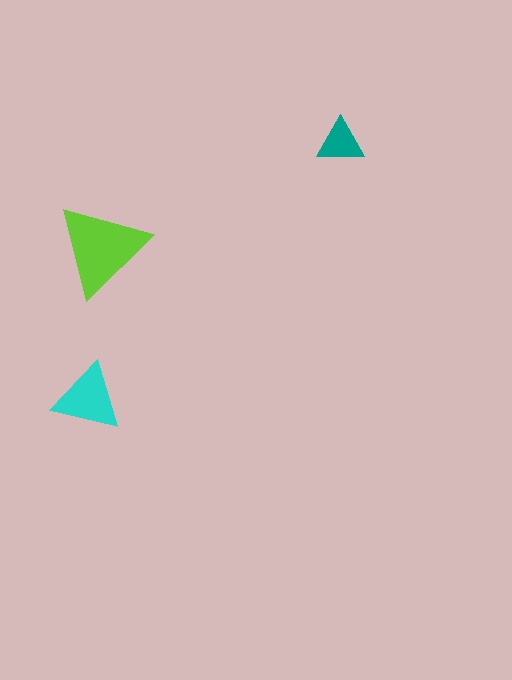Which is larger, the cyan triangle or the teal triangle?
The cyan one.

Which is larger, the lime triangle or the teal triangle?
The lime one.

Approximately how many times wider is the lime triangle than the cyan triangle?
About 1.5 times wider.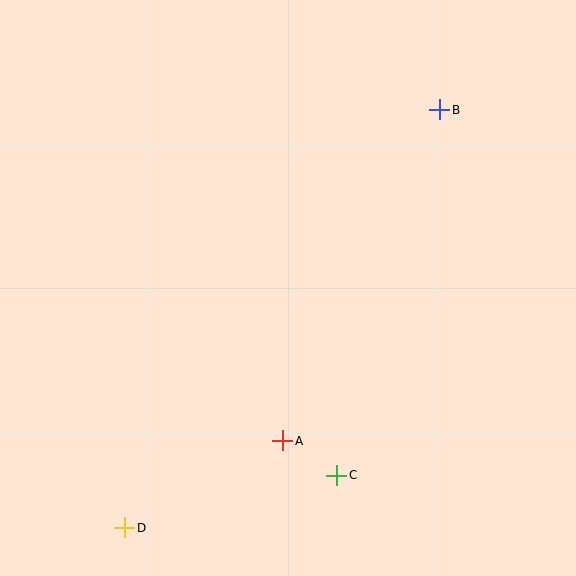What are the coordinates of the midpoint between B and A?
The midpoint between B and A is at (361, 275).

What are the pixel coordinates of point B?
Point B is at (440, 110).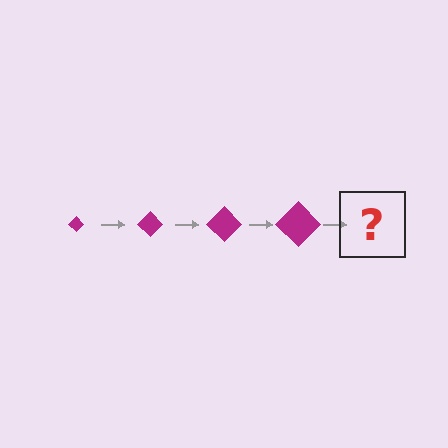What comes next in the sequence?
The next element should be a magenta diamond, larger than the previous one.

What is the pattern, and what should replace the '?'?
The pattern is that the diamond gets progressively larger each step. The '?' should be a magenta diamond, larger than the previous one.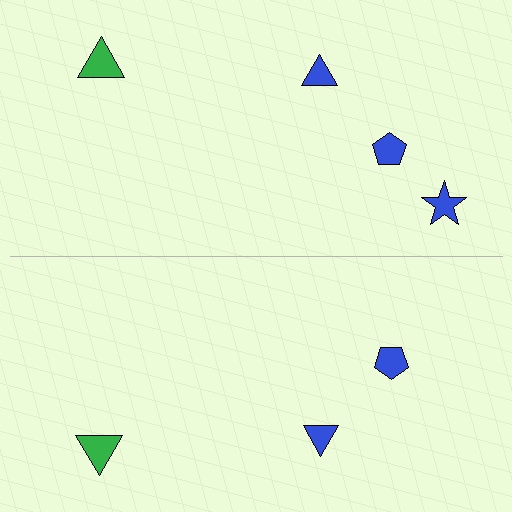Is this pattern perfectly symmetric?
No, the pattern is not perfectly symmetric. A blue star is missing from the bottom side.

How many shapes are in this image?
There are 7 shapes in this image.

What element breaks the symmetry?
A blue star is missing from the bottom side.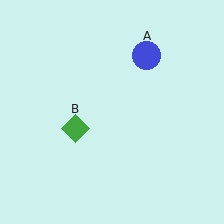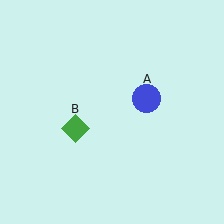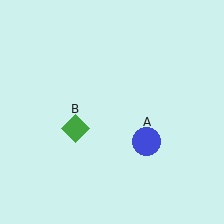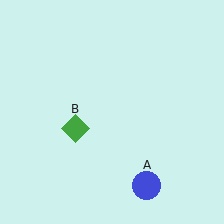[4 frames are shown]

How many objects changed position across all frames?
1 object changed position: blue circle (object A).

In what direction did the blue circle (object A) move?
The blue circle (object A) moved down.